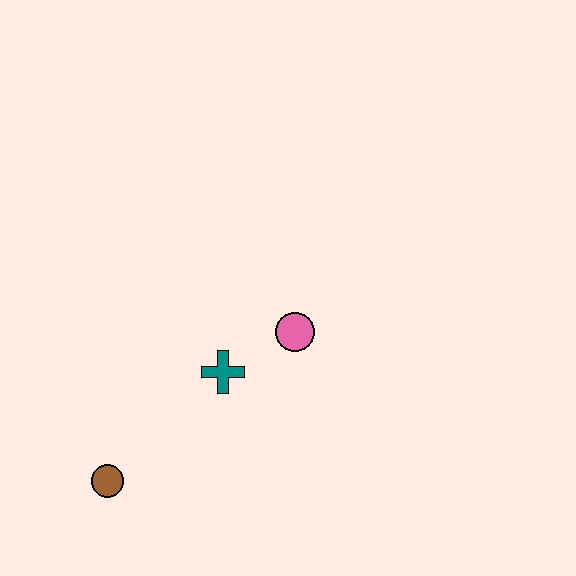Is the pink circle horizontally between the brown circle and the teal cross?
No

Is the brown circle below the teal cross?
Yes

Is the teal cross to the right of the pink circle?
No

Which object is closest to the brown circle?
The teal cross is closest to the brown circle.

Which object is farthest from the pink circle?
The brown circle is farthest from the pink circle.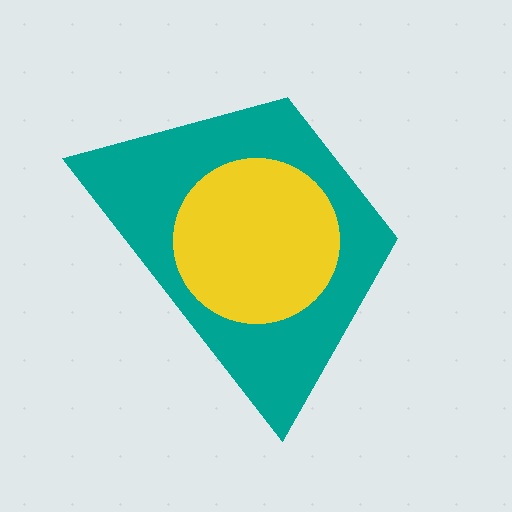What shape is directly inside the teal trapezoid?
The yellow circle.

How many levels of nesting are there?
2.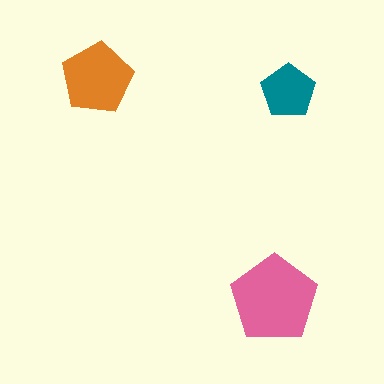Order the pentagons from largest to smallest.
the pink one, the orange one, the teal one.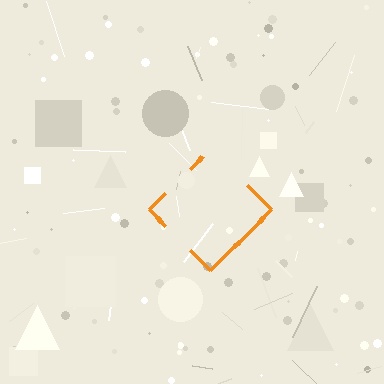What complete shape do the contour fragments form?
The contour fragments form a diamond.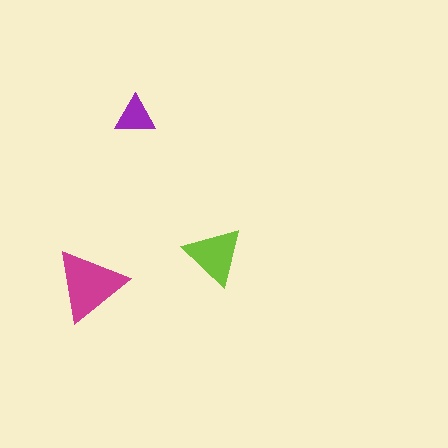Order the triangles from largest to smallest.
the magenta one, the lime one, the purple one.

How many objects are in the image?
There are 3 objects in the image.